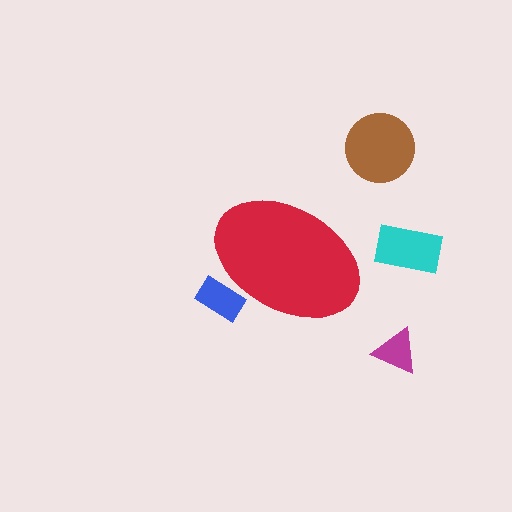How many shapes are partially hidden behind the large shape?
1 shape is partially hidden.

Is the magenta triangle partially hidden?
No, the magenta triangle is fully visible.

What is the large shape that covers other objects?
A red ellipse.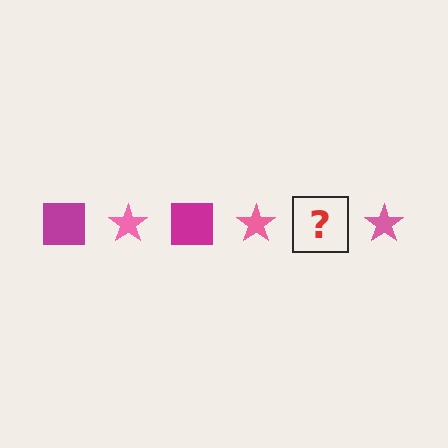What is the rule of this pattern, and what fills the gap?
The rule is that the pattern alternates between magenta square and pink star. The gap should be filled with a magenta square.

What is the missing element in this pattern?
The missing element is a magenta square.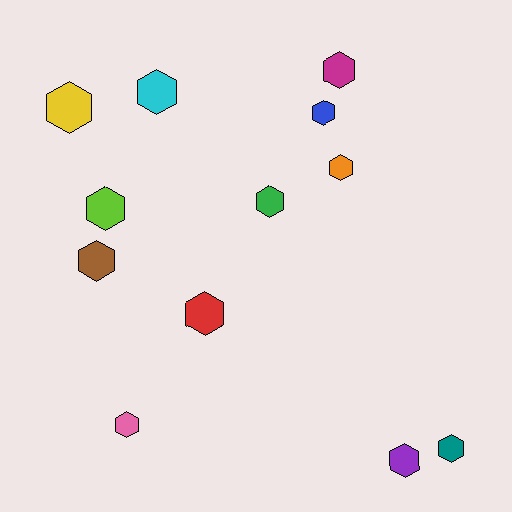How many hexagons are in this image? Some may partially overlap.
There are 12 hexagons.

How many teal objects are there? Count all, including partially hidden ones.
There is 1 teal object.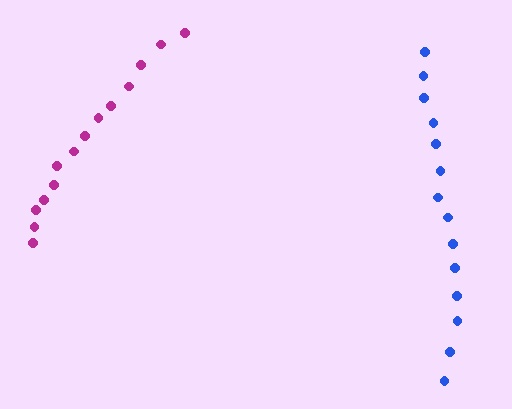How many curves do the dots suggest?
There are 2 distinct paths.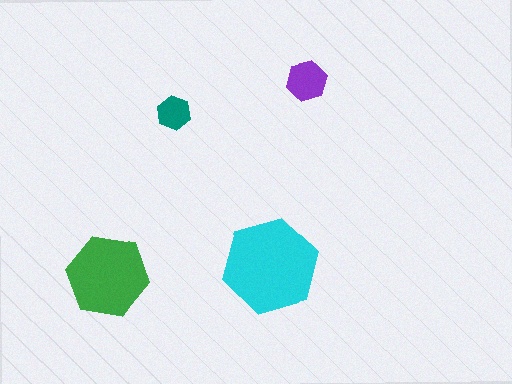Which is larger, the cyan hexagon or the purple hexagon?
The cyan one.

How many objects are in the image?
There are 4 objects in the image.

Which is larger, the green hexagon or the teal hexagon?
The green one.